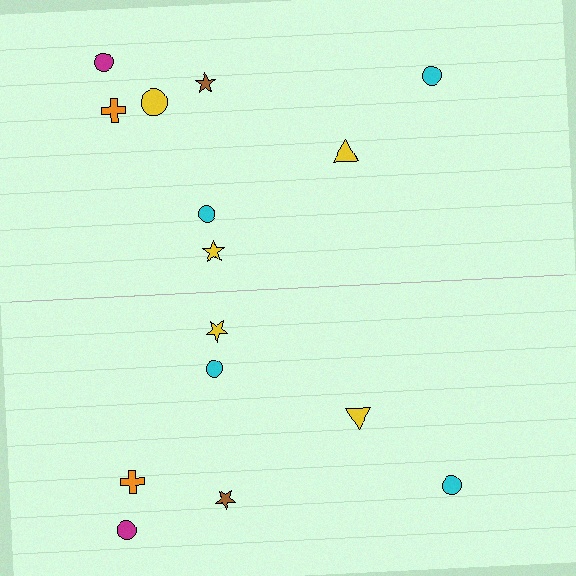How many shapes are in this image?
There are 15 shapes in this image.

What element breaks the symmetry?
A yellow circle is missing from the bottom side.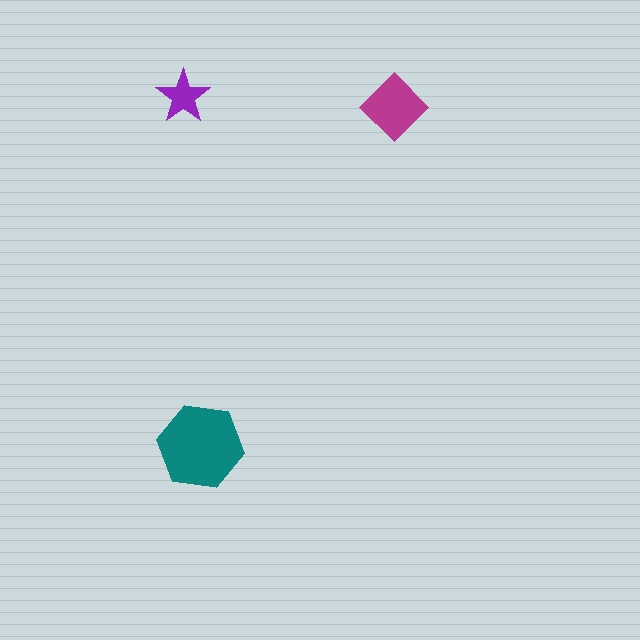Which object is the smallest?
The purple star.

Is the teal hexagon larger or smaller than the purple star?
Larger.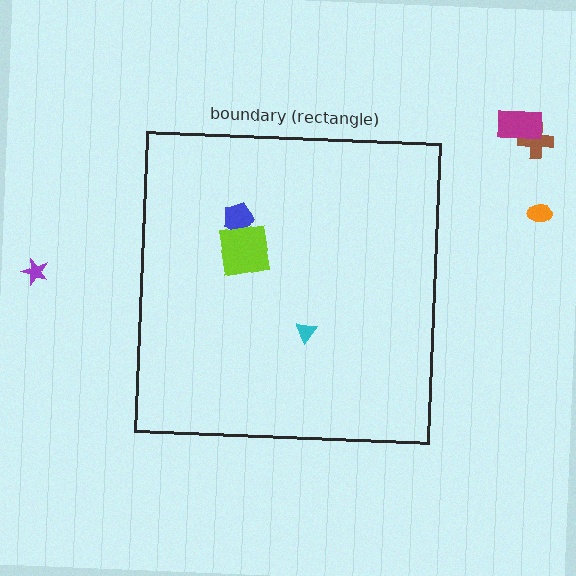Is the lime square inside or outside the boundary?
Inside.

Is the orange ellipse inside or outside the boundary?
Outside.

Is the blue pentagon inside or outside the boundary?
Inside.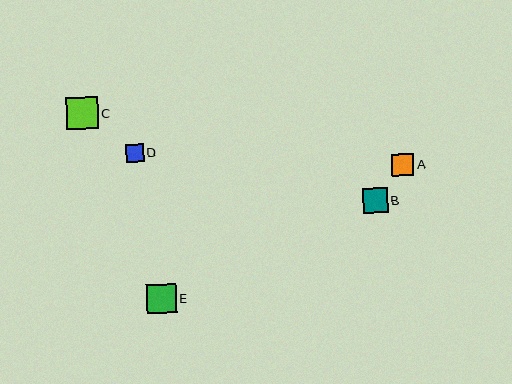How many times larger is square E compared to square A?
Square E is approximately 1.3 times the size of square A.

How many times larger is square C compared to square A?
Square C is approximately 1.4 times the size of square A.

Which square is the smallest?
Square D is the smallest with a size of approximately 18 pixels.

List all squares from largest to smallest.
From largest to smallest: C, E, B, A, D.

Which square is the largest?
Square C is the largest with a size of approximately 32 pixels.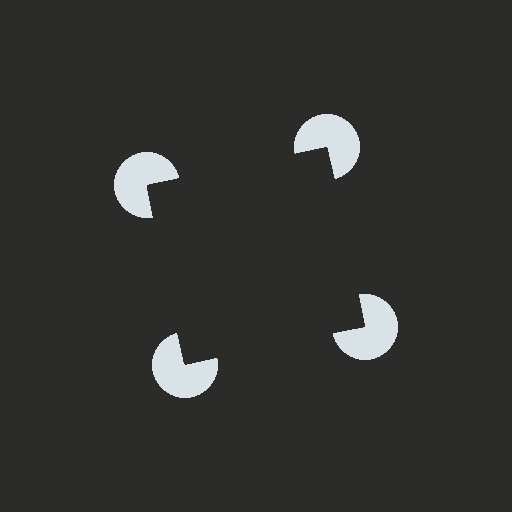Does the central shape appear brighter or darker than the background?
It typically appears slightly darker than the background, even though no actual brightness change is drawn.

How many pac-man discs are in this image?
There are 4 — one at each vertex of the illusory square.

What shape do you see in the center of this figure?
An illusory square — its edges are inferred from the aligned wedge cuts in the pac-man discs, not physically drawn.